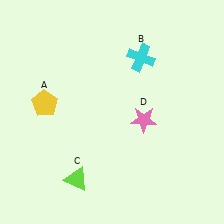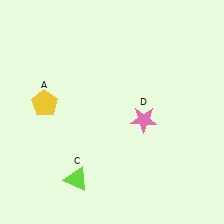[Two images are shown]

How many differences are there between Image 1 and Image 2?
There is 1 difference between the two images.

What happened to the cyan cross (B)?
The cyan cross (B) was removed in Image 2. It was in the top-right area of Image 1.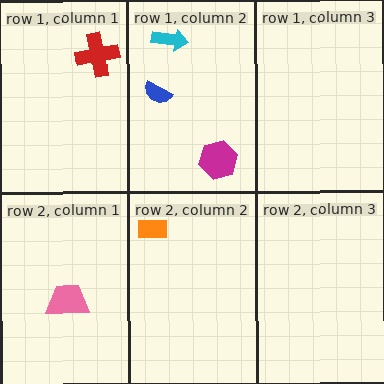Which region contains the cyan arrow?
The row 1, column 2 region.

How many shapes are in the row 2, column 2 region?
1.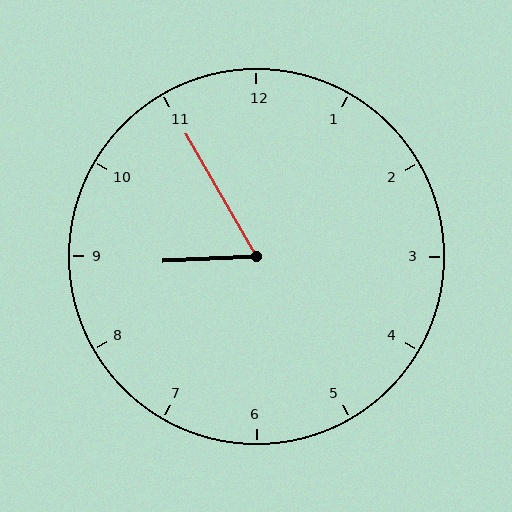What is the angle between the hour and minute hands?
Approximately 62 degrees.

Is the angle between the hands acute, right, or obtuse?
It is acute.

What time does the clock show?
8:55.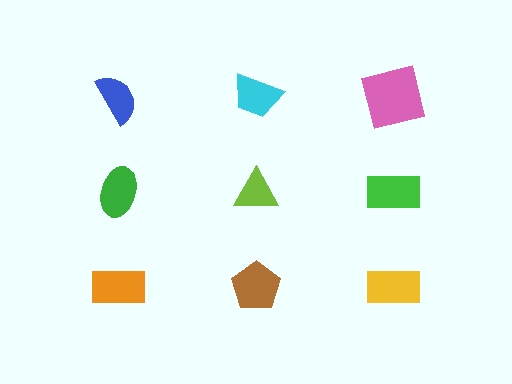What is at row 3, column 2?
A brown pentagon.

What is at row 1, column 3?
A pink square.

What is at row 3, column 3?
A yellow rectangle.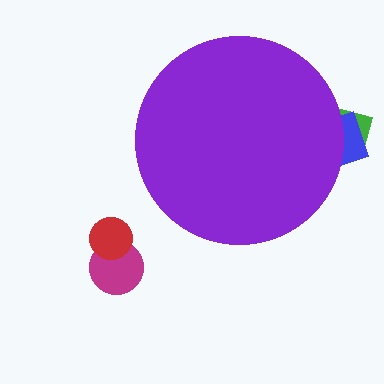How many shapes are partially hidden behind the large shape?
2 shapes are partially hidden.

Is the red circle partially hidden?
No, the red circle is fully visible.